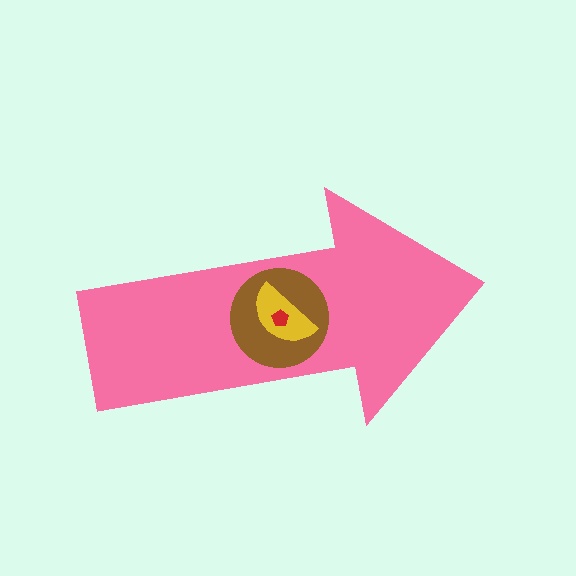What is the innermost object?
The red pentagon.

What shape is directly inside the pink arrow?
The brown circle.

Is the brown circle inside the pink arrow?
Yes.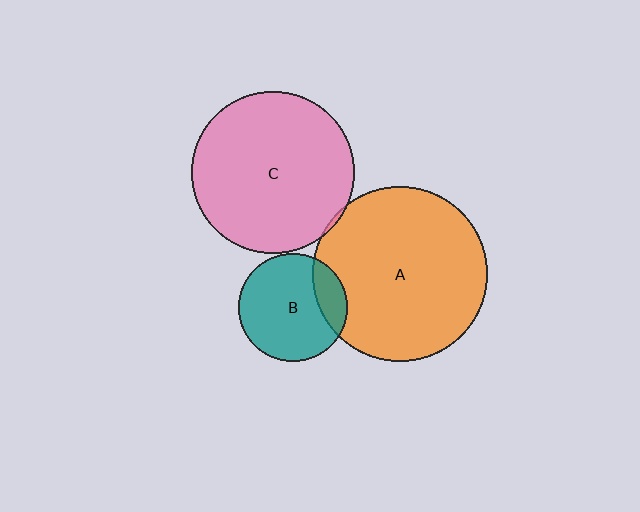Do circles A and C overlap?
Yes.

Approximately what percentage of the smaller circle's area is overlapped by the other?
Approximately 5%.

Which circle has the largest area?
Circle A (orange).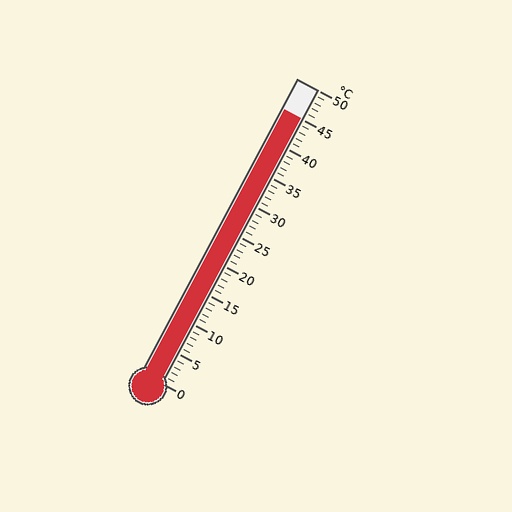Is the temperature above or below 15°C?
The temperature is above 15°C.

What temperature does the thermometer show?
The thermometer shows approximately 45°C.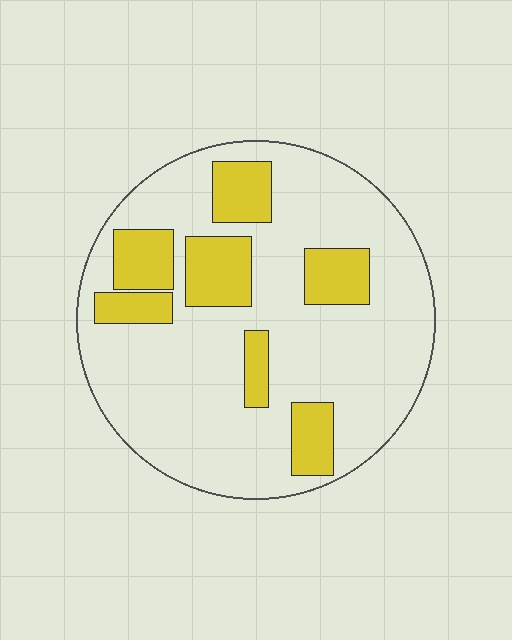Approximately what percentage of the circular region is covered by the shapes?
Approximately 25%.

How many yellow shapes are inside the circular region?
7.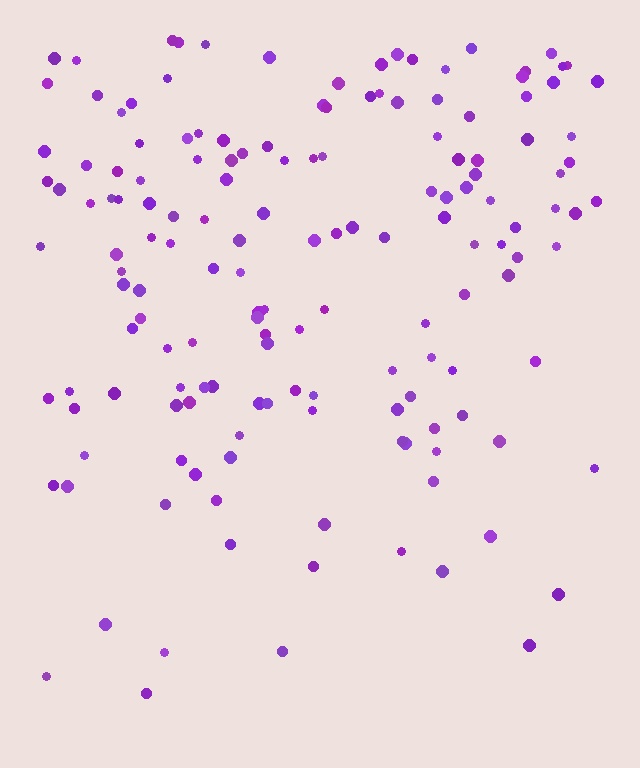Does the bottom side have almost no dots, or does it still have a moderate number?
Still a moderate number, just noticeably fewer than the top.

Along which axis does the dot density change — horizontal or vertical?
Vertical.